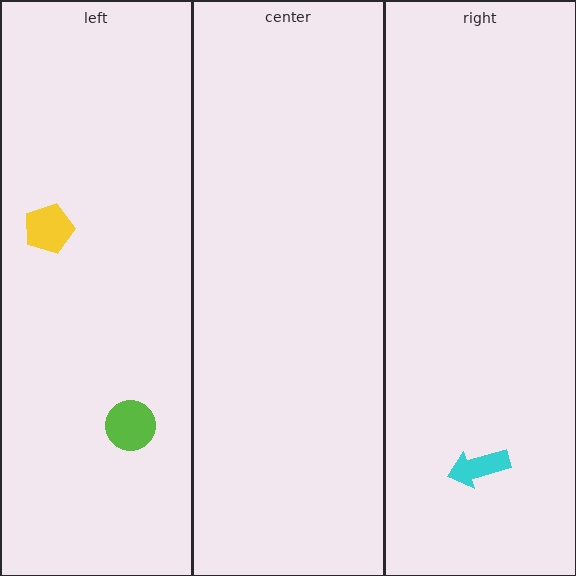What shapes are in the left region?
The lime circle, the yellow pentagon.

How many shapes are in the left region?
2.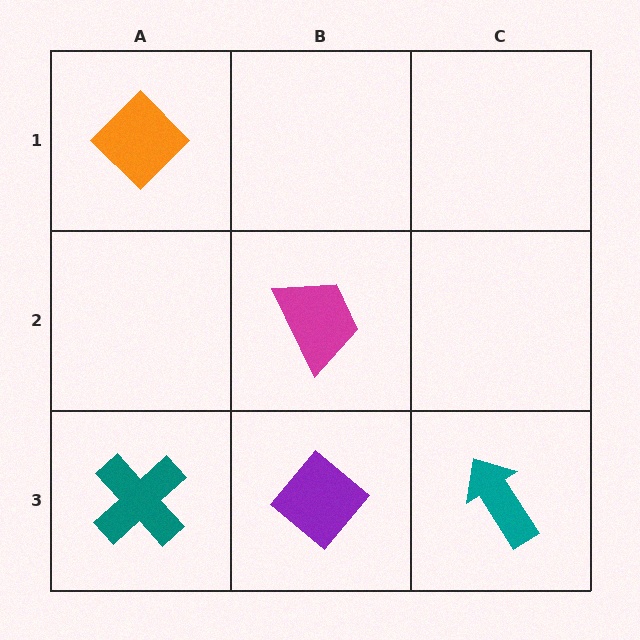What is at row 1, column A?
An orange diamond.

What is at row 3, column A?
A teal cross.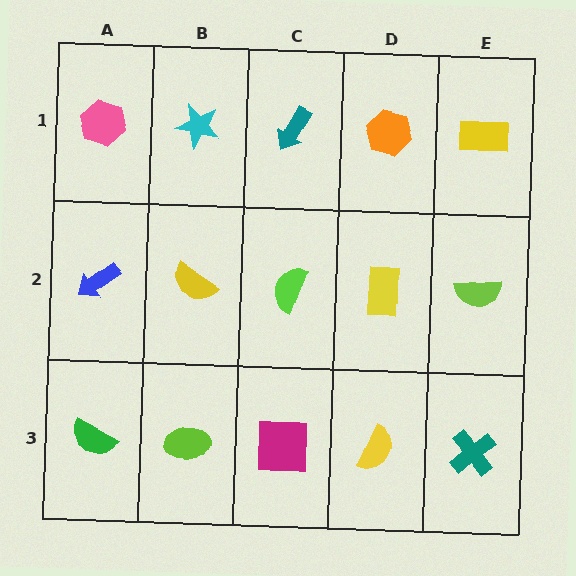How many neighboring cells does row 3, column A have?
2.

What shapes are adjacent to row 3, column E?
A lime semicircle (row 2, column E), a yellow semicircle (row 3, column D).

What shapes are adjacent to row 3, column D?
A yellow rectangle (row 2, column D), a magenta square (row 3, column C), a teal cross (row 3, column E).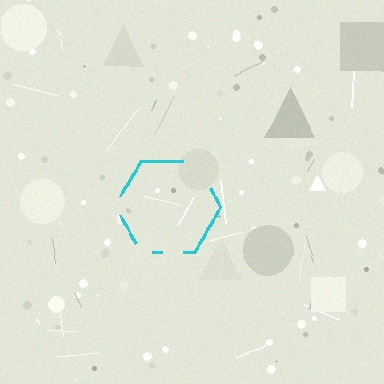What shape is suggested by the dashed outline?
The dashed outline suggests a hexagon.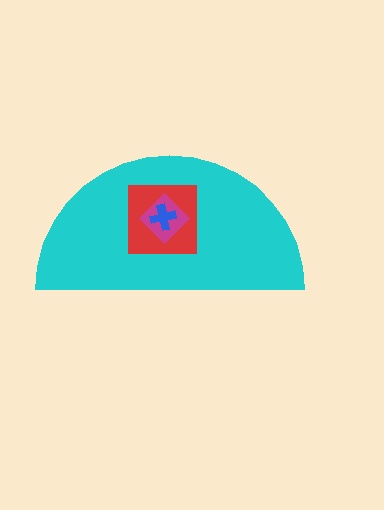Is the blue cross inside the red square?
Yes.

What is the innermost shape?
The blue cross.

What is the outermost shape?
The cyan semicircle.